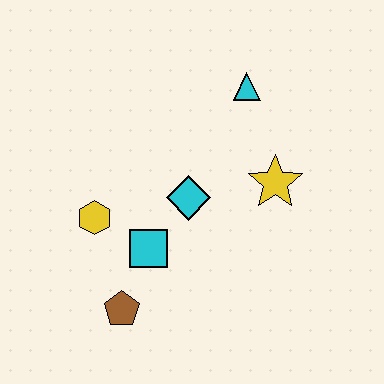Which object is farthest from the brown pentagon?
The cyan triangle is farthest from the brown pentagon.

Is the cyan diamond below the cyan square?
No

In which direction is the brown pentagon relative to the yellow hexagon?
The brown pentagon is below the yellow hexagon.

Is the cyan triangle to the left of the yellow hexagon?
No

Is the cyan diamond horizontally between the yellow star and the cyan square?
Yes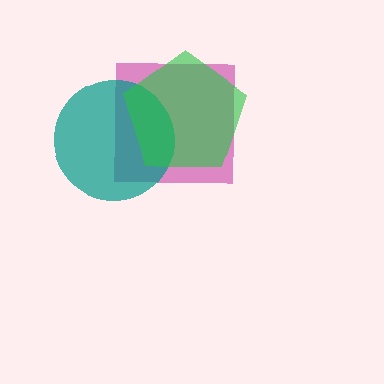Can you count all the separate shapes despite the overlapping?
Yes, there are 3 separate shapes.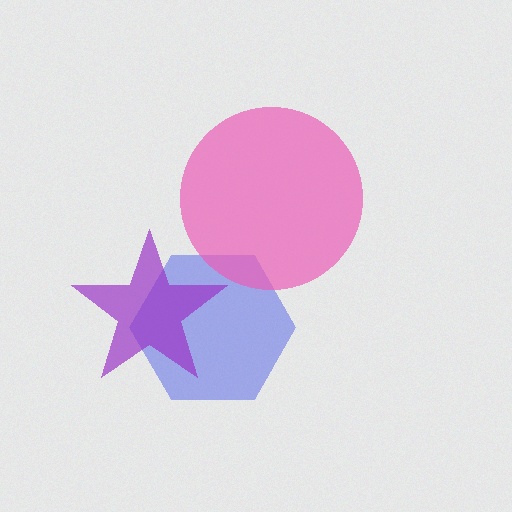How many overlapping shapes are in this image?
There are 3 overlapping shapes in the image.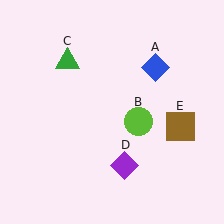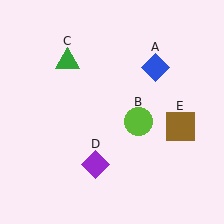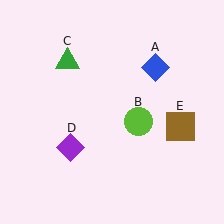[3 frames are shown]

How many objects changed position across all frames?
1 object changed position: purple diamond (object D).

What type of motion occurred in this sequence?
The purple diamond (object D) rotated clockwise around the center of the scene.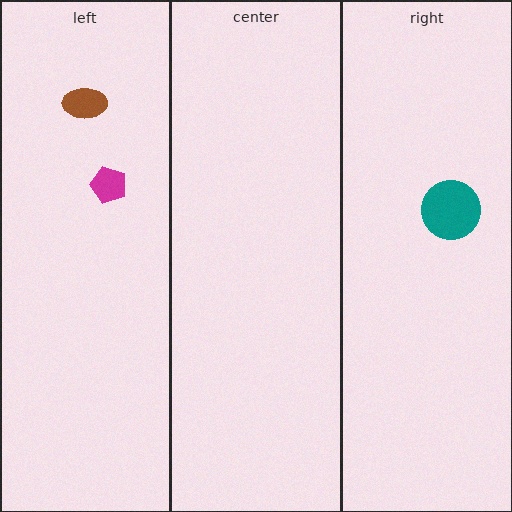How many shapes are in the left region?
2.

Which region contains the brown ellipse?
The left region.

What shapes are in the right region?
The teal circle.